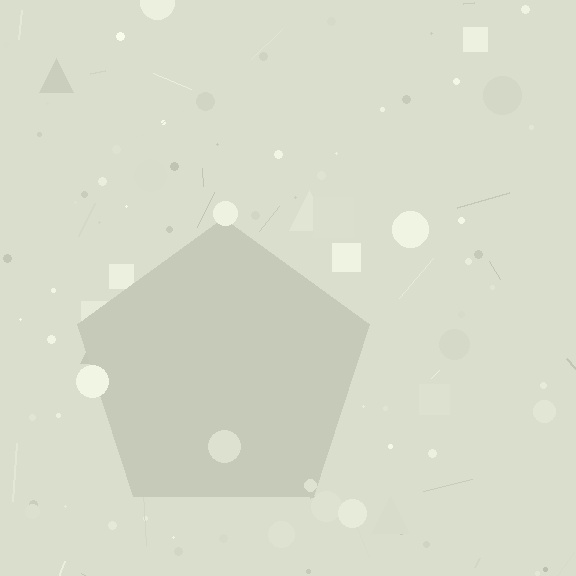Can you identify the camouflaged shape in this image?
The camouflaged shape is a pentagon.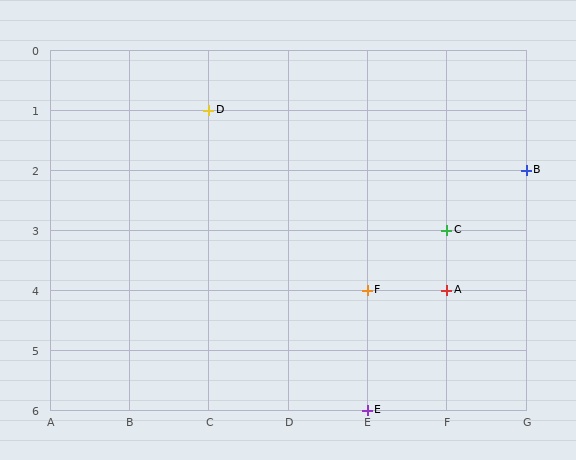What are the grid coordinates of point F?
Point F is at grid coordinates (E, 4).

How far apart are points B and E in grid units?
Points B and E are 2 columns and 4 rows apart (about 4.5 grid units diagonally).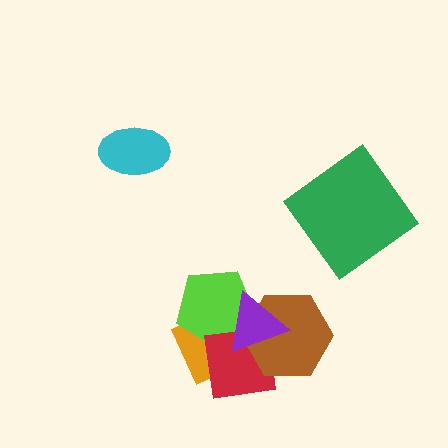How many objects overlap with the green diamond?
0 objects overlap with the green diamond.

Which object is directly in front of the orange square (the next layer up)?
The lime pentagon is directly in front of the orange square.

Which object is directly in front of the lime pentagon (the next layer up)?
The red square is directly in front of the lime pentagon.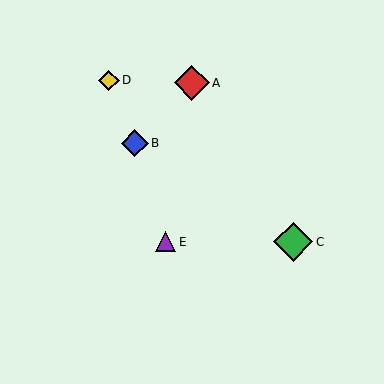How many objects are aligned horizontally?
2 objects (C, E) are aligned horizontally.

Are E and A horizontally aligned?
No, E is at y≈242 and A is at y≈83.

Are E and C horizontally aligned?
Yes, both are at y≈242.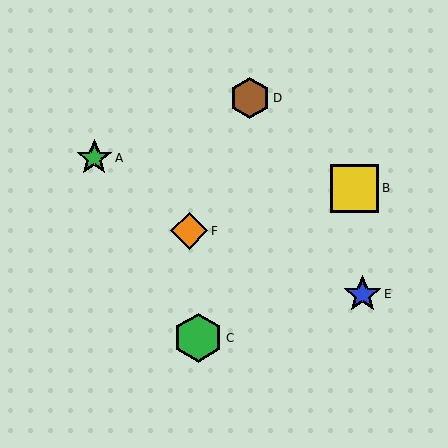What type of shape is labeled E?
Shape E is a blue star.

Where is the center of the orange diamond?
The center of the orange diamond is at (189, 231).